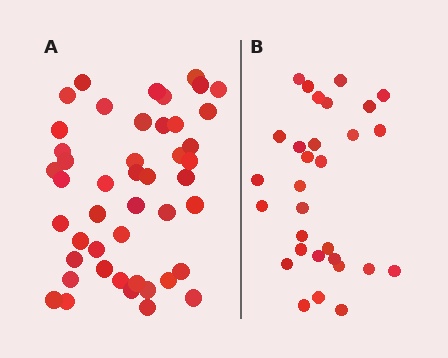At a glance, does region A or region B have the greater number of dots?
Region A (the left region) has more dots.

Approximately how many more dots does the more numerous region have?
Region A has approximately 15 more dots than region B.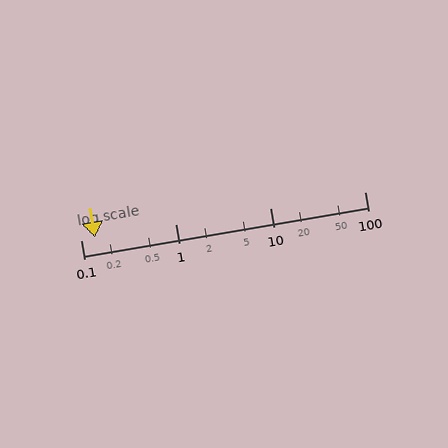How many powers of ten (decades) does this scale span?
The scale spans 3 decades, from 0.1 to 100.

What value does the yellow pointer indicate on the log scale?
The pointer indicates approximately 0.14.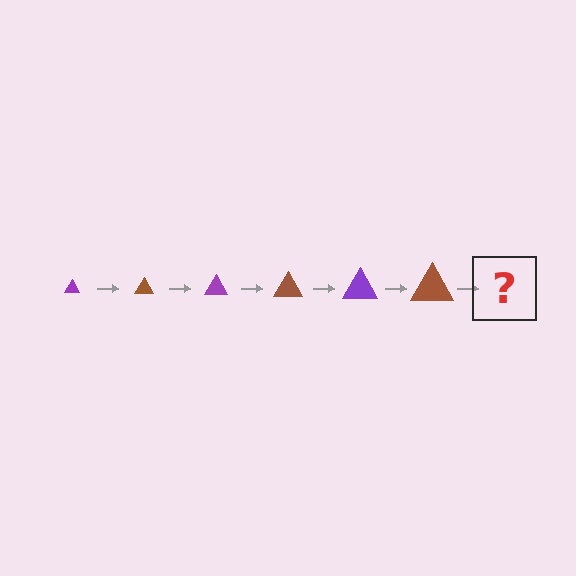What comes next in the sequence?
The next element should be a purple triangle, larger than the previous one.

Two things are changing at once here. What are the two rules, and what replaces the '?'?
The two rules are that the triangle grows larger each step and the color cycles through purple and brown. The '?' should be a purple triangle, larger than the previous one.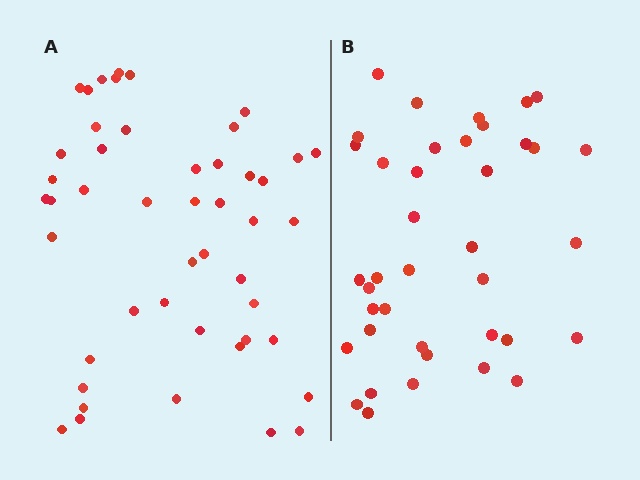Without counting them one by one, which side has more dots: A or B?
Region A (the left region) has more dots.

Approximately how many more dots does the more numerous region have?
Region A has roughly 8 or so more dots than region B.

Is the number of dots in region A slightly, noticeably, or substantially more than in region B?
Region A has only slightly more — the two regions are fairly close. The ratio is roughly 1.2 to 1.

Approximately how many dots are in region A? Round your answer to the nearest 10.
About 50 dots. (The exact count is 47, which rounds to 50.)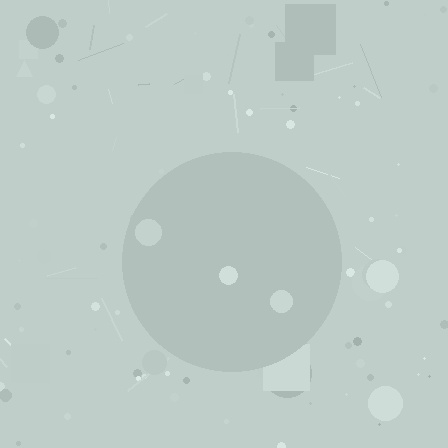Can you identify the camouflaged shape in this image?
The camouflaged shape is a circle.